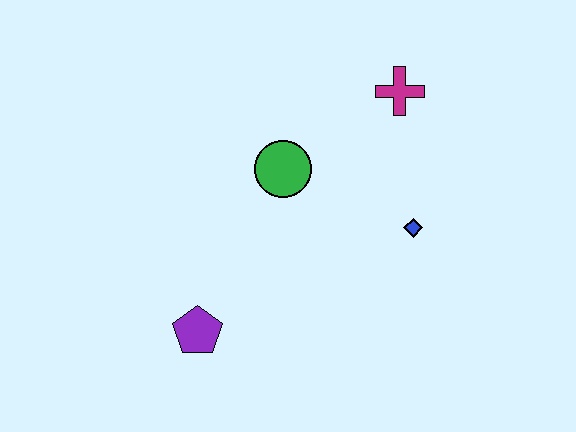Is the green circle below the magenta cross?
Yes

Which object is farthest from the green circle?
The purple pentagon is farthest from the green circle.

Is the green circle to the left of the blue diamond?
Yes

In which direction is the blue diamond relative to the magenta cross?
The blue diamond is below the magenta cross.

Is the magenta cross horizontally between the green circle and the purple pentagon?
No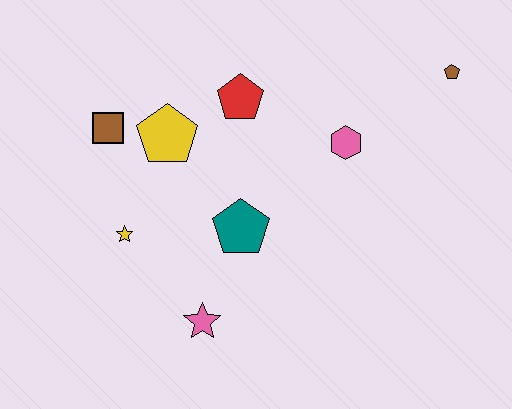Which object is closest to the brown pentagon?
The pink hexagon is closest to the brown pentagon.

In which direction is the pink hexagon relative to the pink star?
The pink hexagon is above the pink star.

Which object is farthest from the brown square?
The brown pentagon is farthest from the brown square.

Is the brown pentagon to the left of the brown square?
No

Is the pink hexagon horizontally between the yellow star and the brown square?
No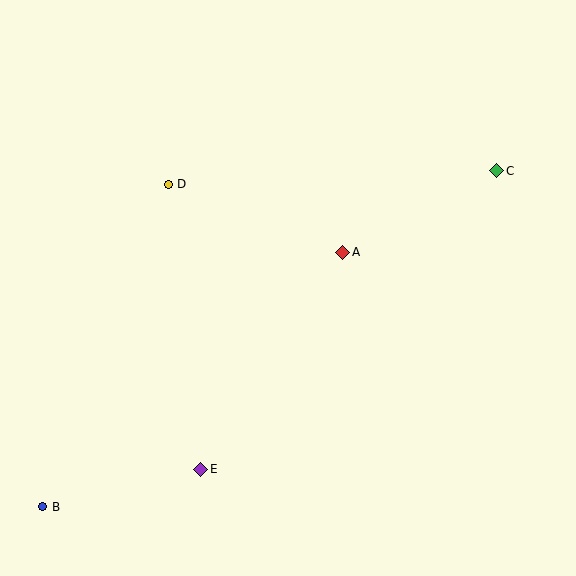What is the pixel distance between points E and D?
The distance between E and D is 287 pixels.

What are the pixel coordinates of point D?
Point D is at (168, 184).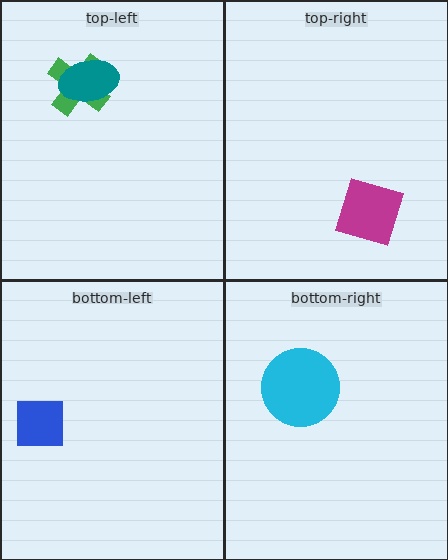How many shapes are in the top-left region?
2.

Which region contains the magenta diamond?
The top-right region.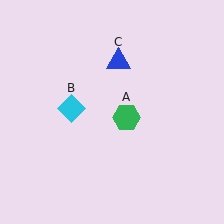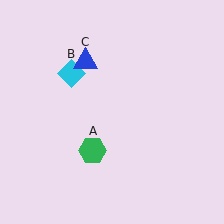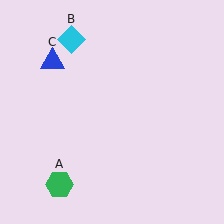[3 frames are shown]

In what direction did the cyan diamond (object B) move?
The cyan diamond (object B) moved up.